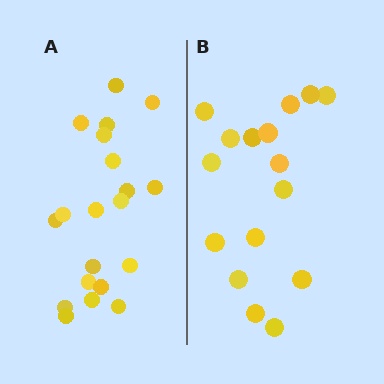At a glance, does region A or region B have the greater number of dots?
Region A (the left region) has more dots.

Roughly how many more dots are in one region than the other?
Region A has about 4 more dots than region B.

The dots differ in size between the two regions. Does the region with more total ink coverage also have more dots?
No. Region B has more total ink coverage because its dots are larger, but region A actually contains more individual dots. Total area can be misleading — the number of items is what matters here.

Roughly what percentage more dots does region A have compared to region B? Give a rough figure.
About 25% more.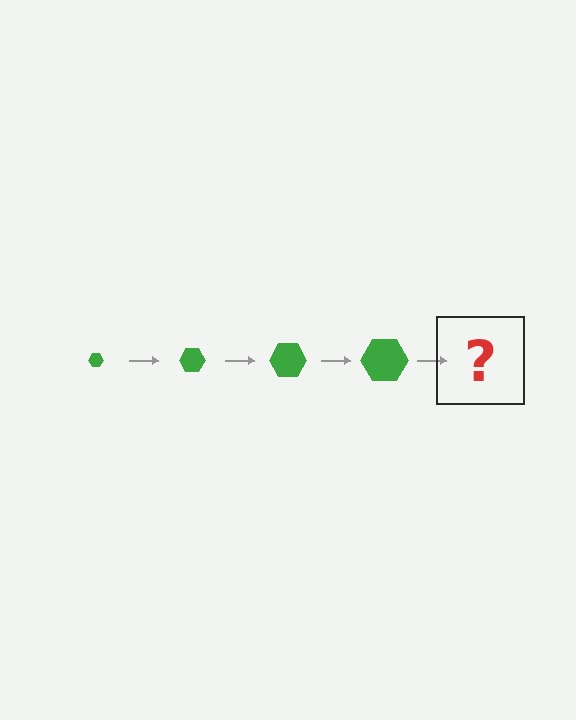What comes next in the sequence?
The next element should be a green hexagon, larger than the previous one.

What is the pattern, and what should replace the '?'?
The pattern is that the hexagon gets progressively larger each step. The '?' should be a green hexagon, larger than the previous one.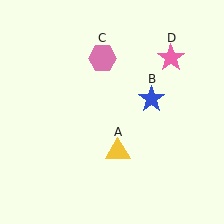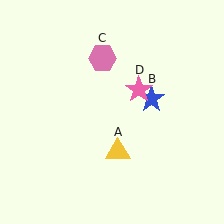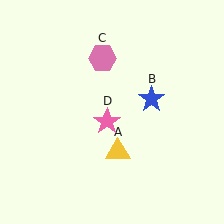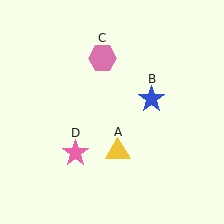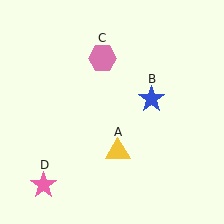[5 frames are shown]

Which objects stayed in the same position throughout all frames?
Yellow triangle (object A) and blue star (object B) and pink hexagon (object C) remained stationary.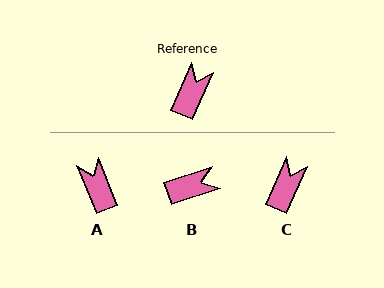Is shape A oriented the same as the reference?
No, it is off by about 46 degrees.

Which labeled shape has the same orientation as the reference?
C.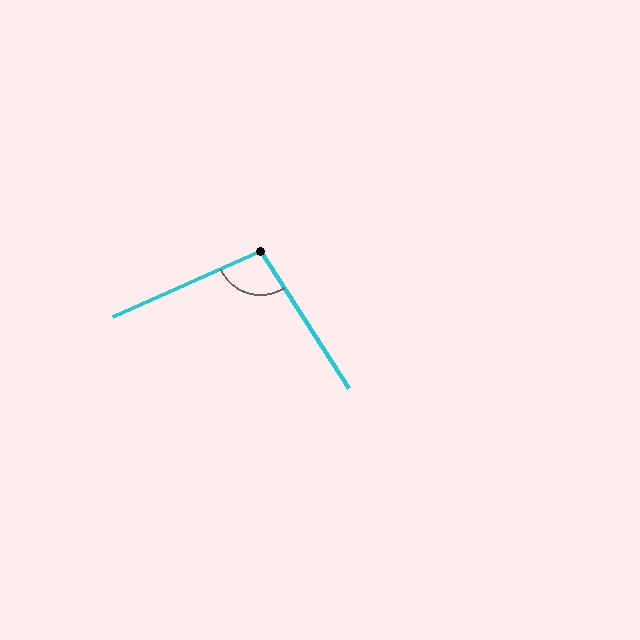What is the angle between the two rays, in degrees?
Approximately 99 degrees.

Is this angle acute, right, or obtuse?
It is obtuse.